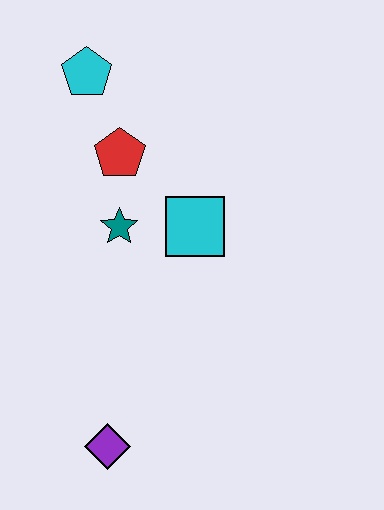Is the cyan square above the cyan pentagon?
No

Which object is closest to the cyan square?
The teal star is closest to the cyan square.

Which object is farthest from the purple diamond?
The cyan pentagon is farthest from the purple diamond.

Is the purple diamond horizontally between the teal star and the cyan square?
No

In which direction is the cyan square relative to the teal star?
The cyan square is to the right of the teal star.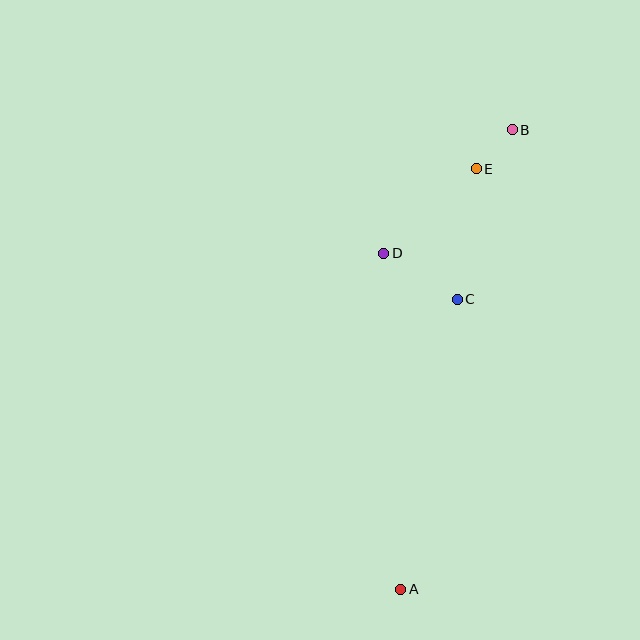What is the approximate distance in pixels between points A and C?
The distance between A and C is approximately 295 pixels.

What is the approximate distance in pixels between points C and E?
The distance between C and E is approximately 132 pixels.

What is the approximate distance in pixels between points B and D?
The distance between B and D is approximately 178 pixels.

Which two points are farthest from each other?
Points A and B are farthest from each other.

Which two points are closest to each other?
Points B and E are closest to each other.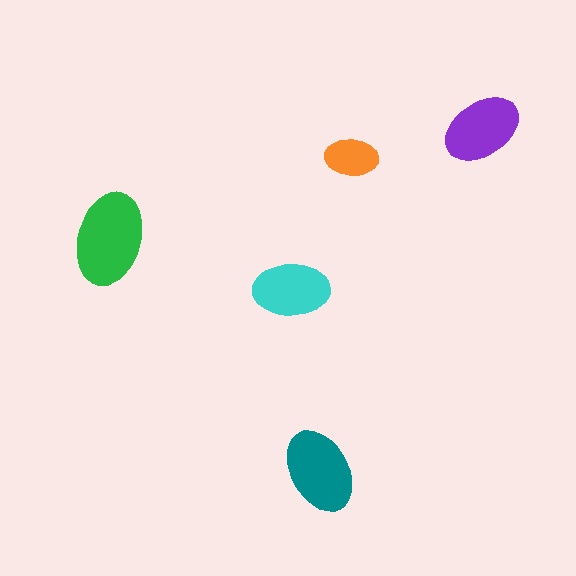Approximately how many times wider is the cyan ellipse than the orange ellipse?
About 1.5 times wider.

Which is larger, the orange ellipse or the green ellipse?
The green one.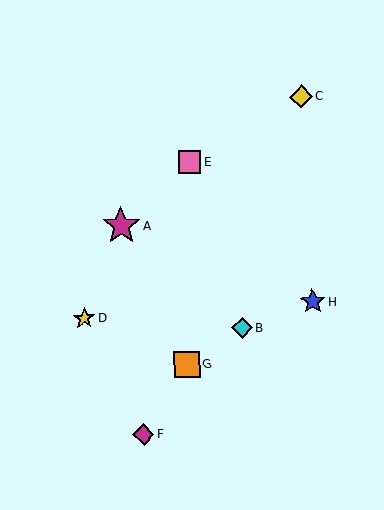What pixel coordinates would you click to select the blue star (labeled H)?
Click at (312, 302) to select the blue star H.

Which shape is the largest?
The magenta star (labeled A) is the largest.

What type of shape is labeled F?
Shape F is a magenta diamond.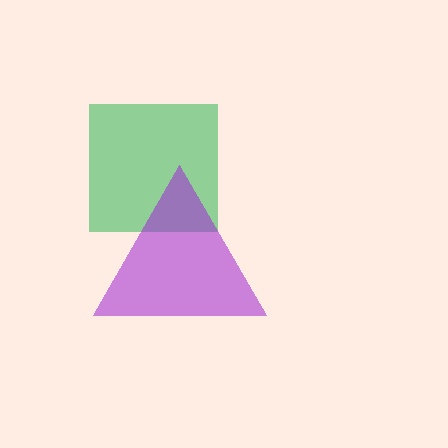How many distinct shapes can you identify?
There are 2 distinct shapes: a green square, a purple triangle.